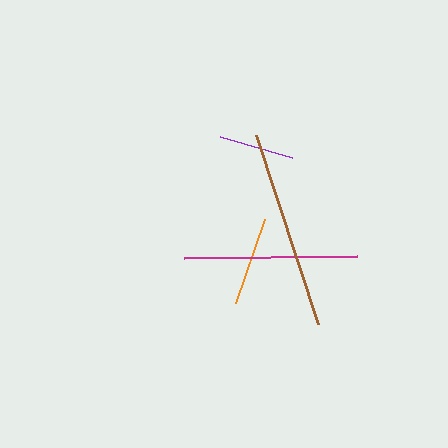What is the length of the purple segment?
The purple segment is approximately 75 pixels long.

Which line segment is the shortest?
The purple line is the shortest at approximately 75 pixels.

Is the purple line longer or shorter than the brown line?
The brown line is longer than the purple line.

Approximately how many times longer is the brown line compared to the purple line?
The brown line is approximately 2.6 times the length of the purple line.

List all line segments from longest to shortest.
From longest to shortest: brown, magenta, orange, purple.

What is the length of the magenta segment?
The magenta segment is approximately 173 pixels long.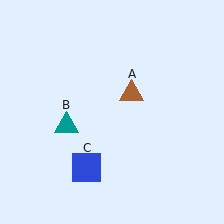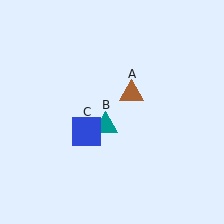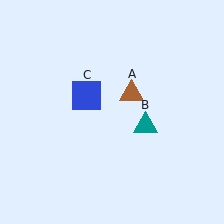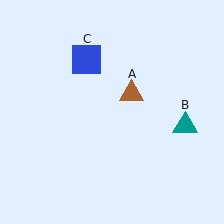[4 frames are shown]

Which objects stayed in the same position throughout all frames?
Brown triangle (object A) remained stationary.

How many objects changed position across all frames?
2 objects changed position: teal triangle (object B), blue square (object C).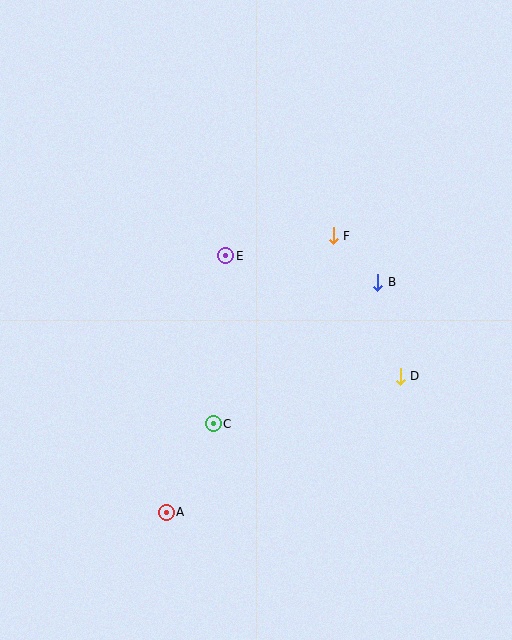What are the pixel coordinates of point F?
Point F is at (333, 236).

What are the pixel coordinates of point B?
Point B is at (378, 282).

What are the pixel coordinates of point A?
Point A is at (166, 512).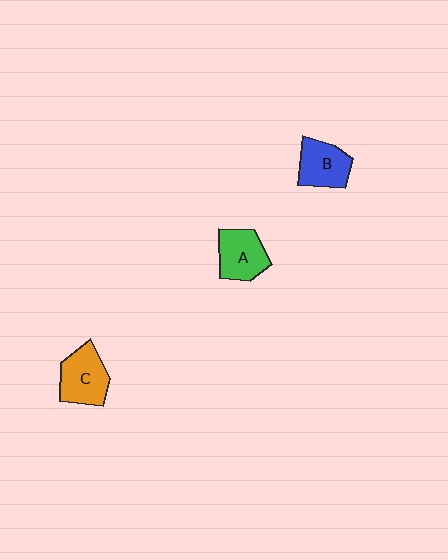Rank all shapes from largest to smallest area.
From largest to smallest: C (orange), A (green), B (blue).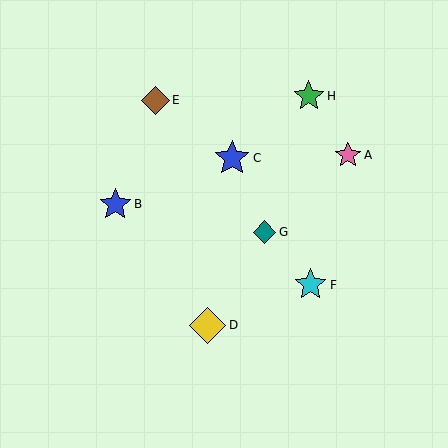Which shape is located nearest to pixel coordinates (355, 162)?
The pink star (labeled A) at (348, 155) is nearest to that location.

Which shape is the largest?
The yellow diamond (labeled D) is the largest.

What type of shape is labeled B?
Shape B is a blue star.